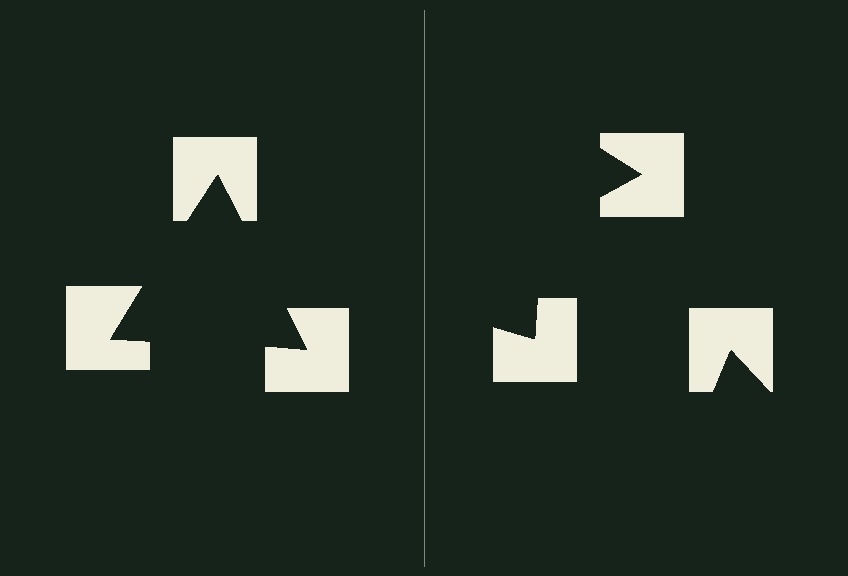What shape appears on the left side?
An illusory triangle.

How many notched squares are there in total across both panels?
6 — 3 on each side.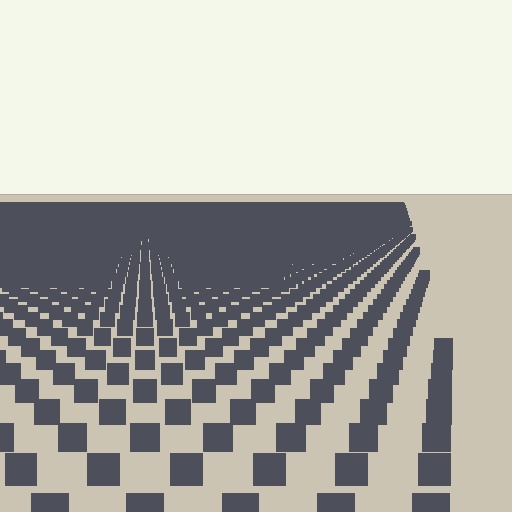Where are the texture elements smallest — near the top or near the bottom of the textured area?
Near the top.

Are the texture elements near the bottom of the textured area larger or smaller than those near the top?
Larger. Near the bottom, elements are closer to the viewer and appear at a bigger on-screen size.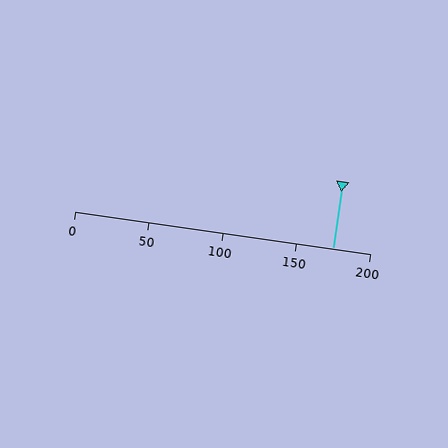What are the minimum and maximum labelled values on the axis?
The axis runs from 0 to 200.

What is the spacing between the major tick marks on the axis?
The major ticks are spaced 50 apart.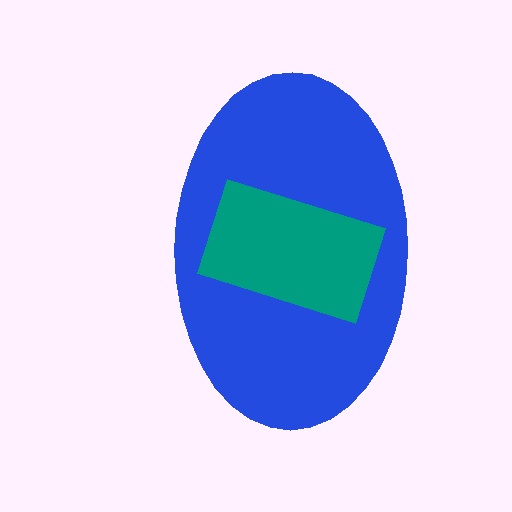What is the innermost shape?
The teal rectangle.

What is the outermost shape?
The blue ellipse.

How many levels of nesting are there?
2.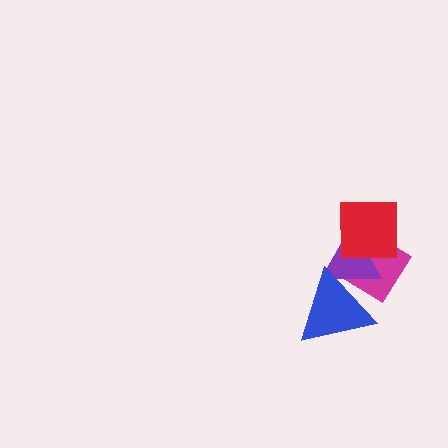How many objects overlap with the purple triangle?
3 objects overlap with the purple triangle.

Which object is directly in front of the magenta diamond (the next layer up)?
The purple triangle is directly in front of the magenta diamond.